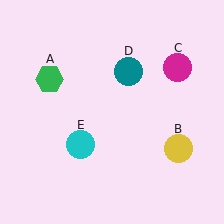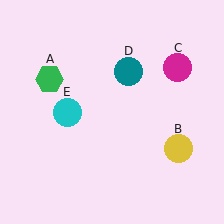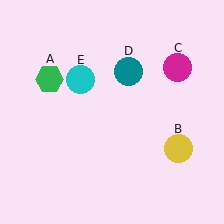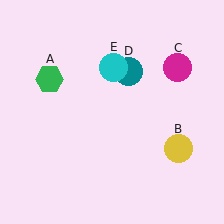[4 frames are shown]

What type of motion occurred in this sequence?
The cyan circle (object E) rotated clockwise around the center of the scene.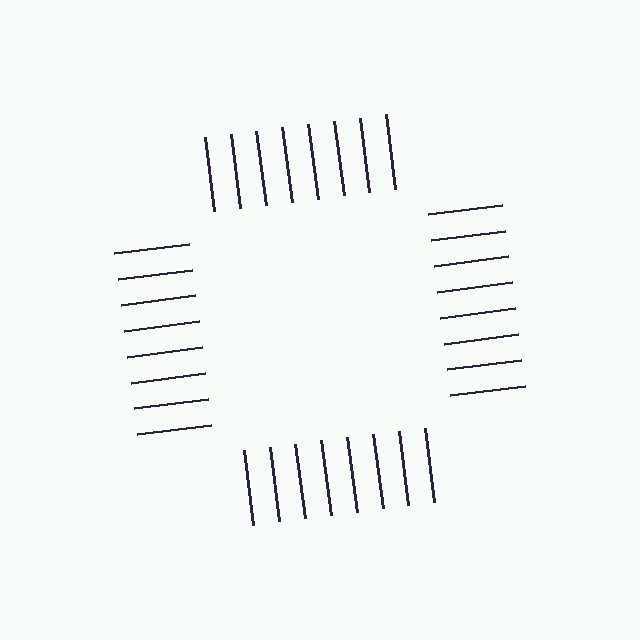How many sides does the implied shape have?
4 sides — the line-ends trace a square.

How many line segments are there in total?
32 — 8 along each of the 4 edges.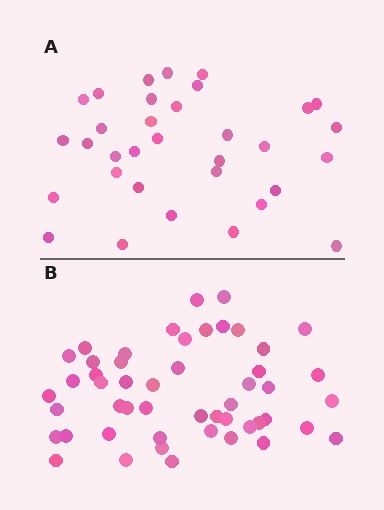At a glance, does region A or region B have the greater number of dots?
Region B (the bottom region) has more dots.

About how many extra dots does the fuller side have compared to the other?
Region B has approximately 15 more dots than region A.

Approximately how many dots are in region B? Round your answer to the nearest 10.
About 50 dots.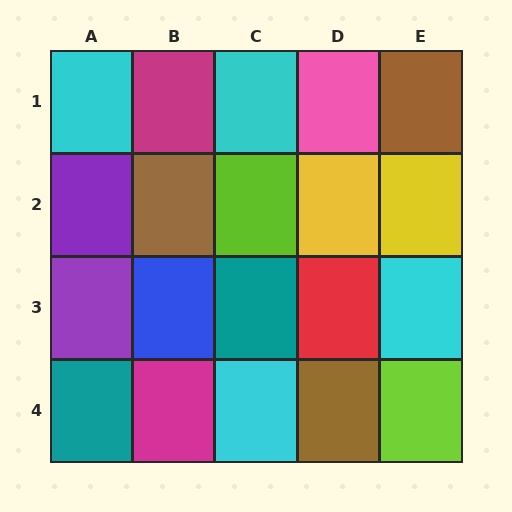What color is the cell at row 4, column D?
Brown.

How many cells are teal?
2 cells are teal.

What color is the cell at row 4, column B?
Magenta.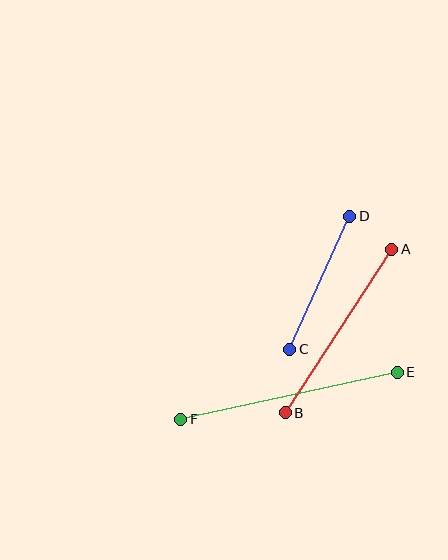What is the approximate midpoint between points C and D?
The midpoint is at approximately (320, 283) pixels.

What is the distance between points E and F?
The distance is approximately 221 pixels.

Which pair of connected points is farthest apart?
Points E and F are farthest apart.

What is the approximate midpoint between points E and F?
The midpoint is at approximately (289, 396) pixels.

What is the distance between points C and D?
The distance is approximately 146 pixels.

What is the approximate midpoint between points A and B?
The midpoint is at approximately (338, 331) pixels.